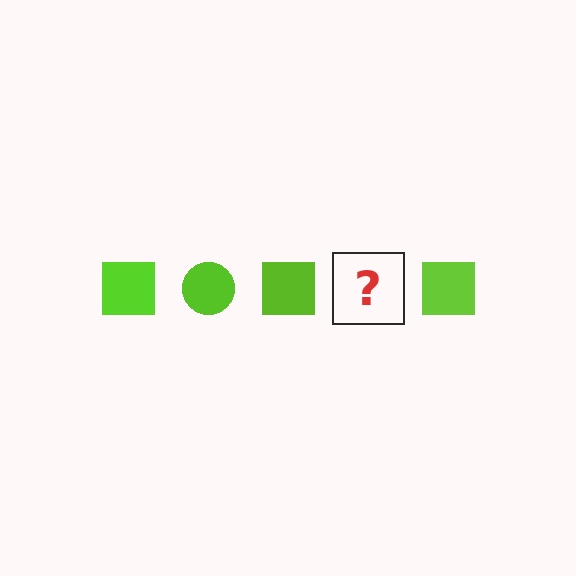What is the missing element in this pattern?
The missing element is a lime circle.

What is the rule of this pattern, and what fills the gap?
The rule is that the pattern cycles through square, circle shapes in lime. The gap should be filled with a lime circle.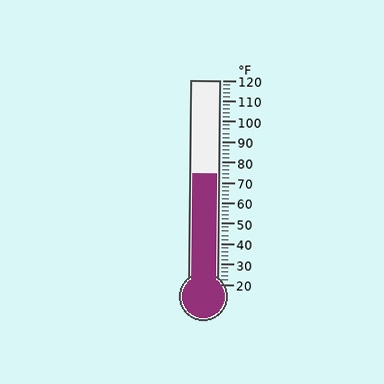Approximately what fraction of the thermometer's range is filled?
The thermometer is filled to approximately 55% of its range.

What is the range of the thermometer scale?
The thermometer scale ranges from 20°F to 120°F.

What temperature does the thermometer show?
The thermometer shows approximately 74°F.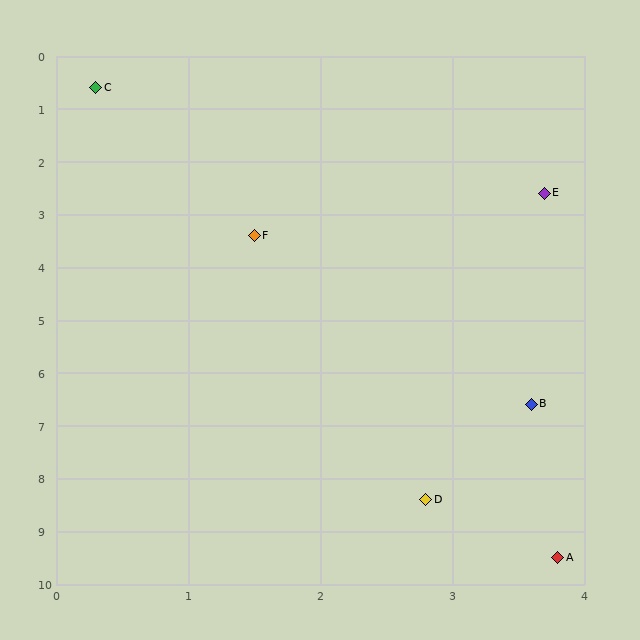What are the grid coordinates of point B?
Point B is at approximately (3.6, 6.6).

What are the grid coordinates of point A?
Point A is at approximately (3.8, 9.5).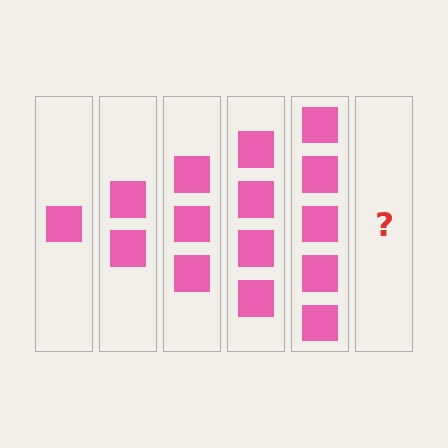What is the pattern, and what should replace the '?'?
The pattern is that each step adds one more square. The '?' should be 6 squares.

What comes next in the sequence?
The next element should be 6 squares.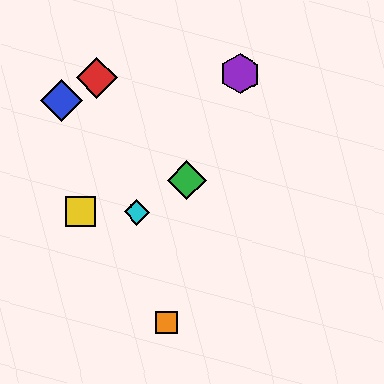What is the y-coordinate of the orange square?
The orange square is at y≈323.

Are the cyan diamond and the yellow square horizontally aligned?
Yes, both are at y≈212.